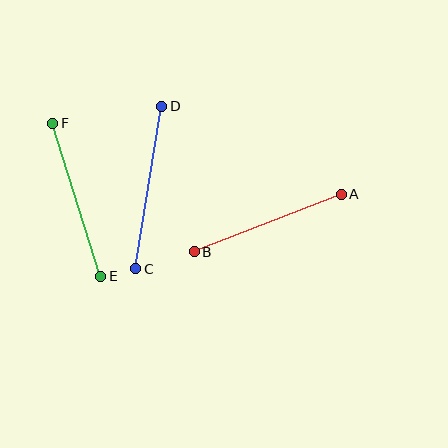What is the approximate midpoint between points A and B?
The midpoint is at approximately (268, 223) pixels.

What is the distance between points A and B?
The distance is approximately 158 pixels.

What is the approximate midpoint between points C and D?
The midpoint is at approximately (149, 187) pixels.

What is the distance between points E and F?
The distance is approximately 160 pixels.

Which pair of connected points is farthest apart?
Points C and D are farthest apart.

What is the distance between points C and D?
The distance is approximately 165 pixels.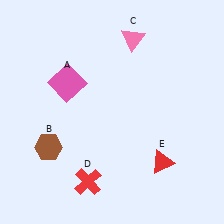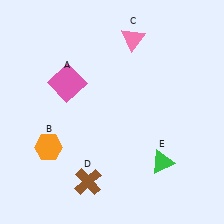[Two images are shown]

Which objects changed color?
B changed from brown to orange. D changed from red to brown. E changed from red to green.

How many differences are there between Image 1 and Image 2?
There are 3 differences between the two images.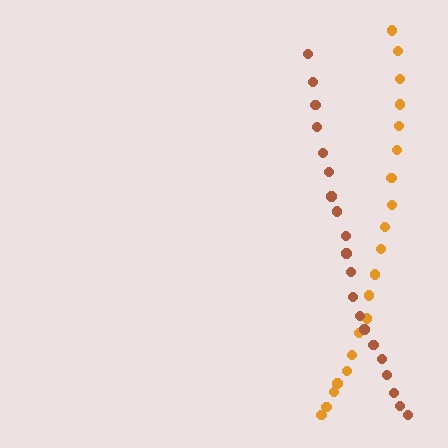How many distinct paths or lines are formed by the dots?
There are 2 distinct paths.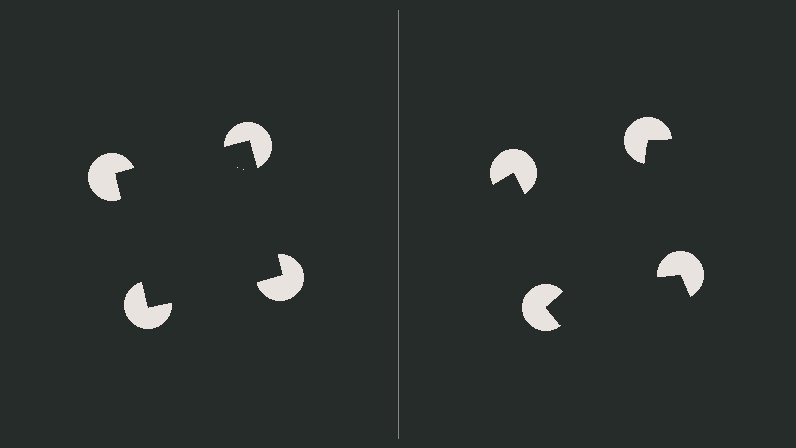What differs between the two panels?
The pac-man discs are positioned identically on both sides; only the wedge orientations differ. On the left they align to a square; on the right they are misaligned.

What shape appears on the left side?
An illusory square.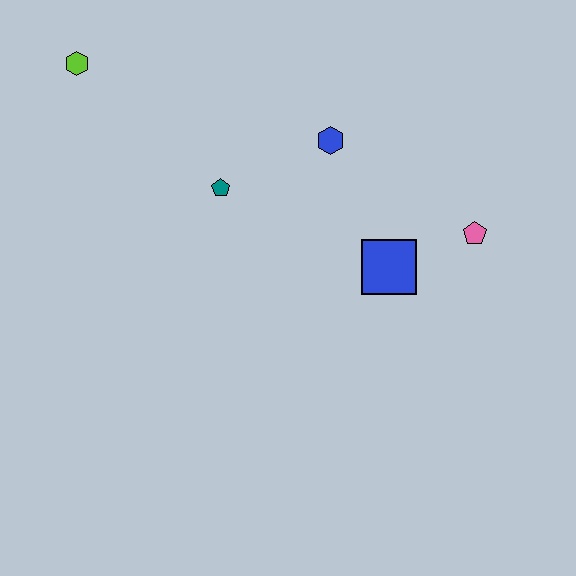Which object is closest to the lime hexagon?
The teal pentagon is closest to the lime hexagon.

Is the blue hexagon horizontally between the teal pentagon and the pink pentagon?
Yes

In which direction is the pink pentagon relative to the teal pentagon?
The pink pentagon is to the right of the teal pentagon.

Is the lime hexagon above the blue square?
Yes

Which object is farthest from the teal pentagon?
The pink pentagon is farthest from the teal pentagon.